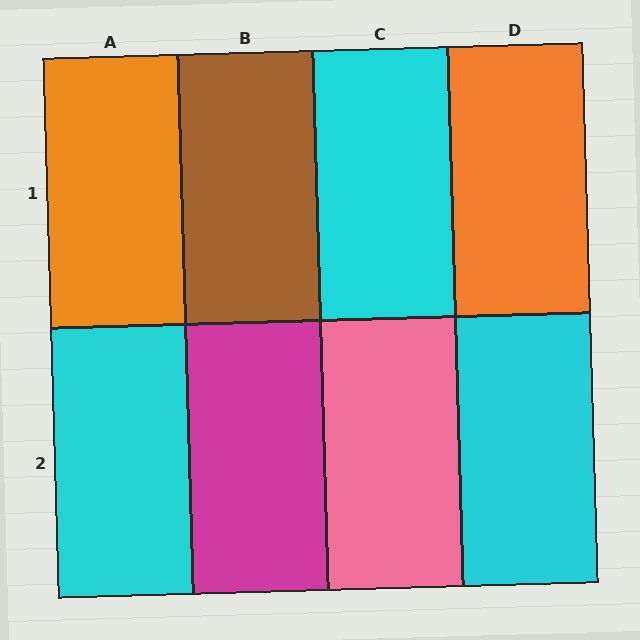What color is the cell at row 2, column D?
Cyan.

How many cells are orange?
2 cells are orange.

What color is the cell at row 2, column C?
Pink.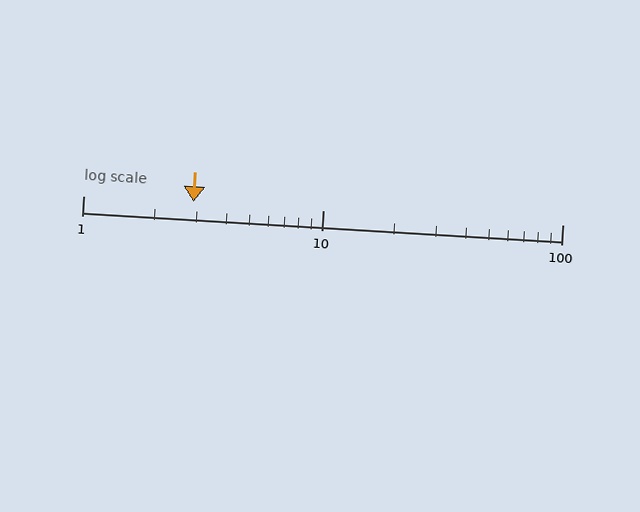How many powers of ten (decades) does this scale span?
The scale spans 2 decades, from 1 to 100.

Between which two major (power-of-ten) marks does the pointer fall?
The pointer is between 1 and 10.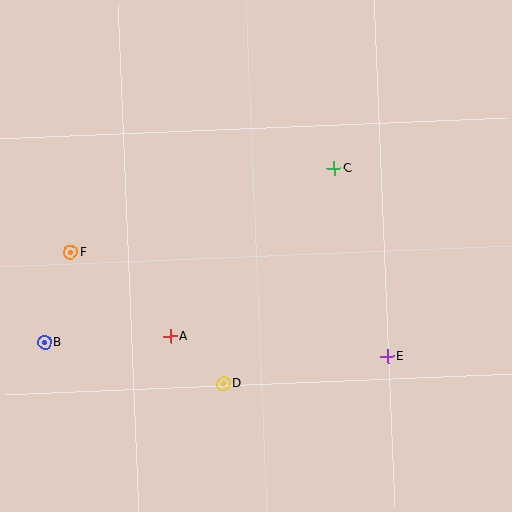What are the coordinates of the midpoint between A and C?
The midpoint between A and C is at (252, 252).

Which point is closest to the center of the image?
Point A at (170, 336) is closest to the center.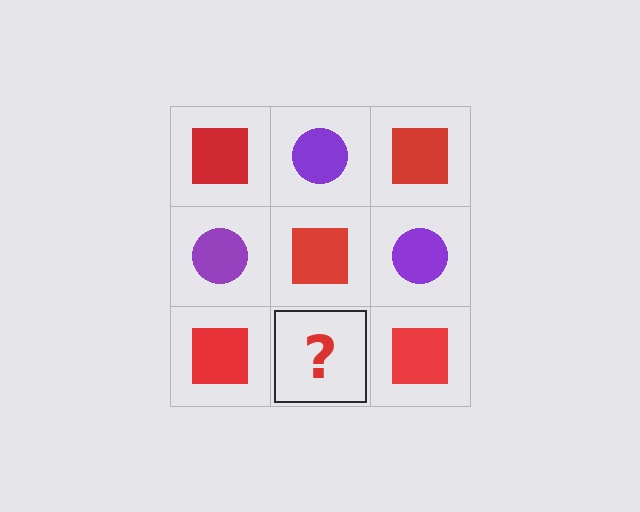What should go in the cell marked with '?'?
The missing cell should contain a purple circle.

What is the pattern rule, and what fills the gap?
The rule is that it alternates red square and purple circle in a checkerboard pattern. The gap should be filled with a purple circle.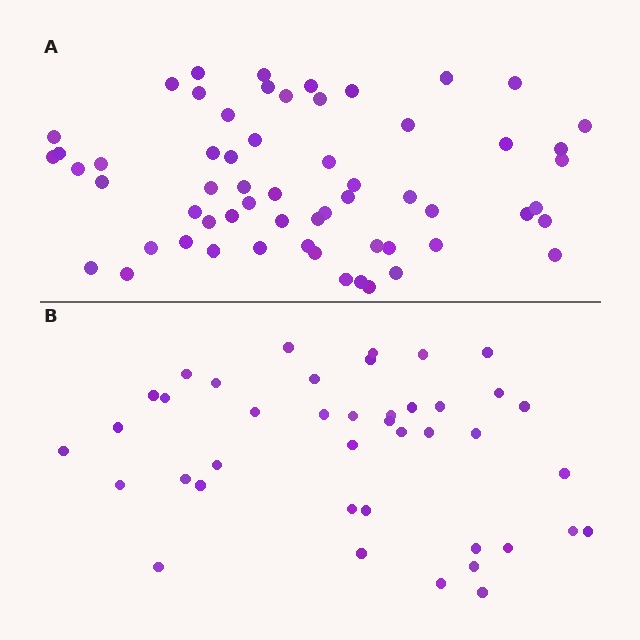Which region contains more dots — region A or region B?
Region A (the top region) has more dots.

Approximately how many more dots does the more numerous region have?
Region A has approximately 20 more dots than region B.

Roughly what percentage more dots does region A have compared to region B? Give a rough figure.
About 45% more.